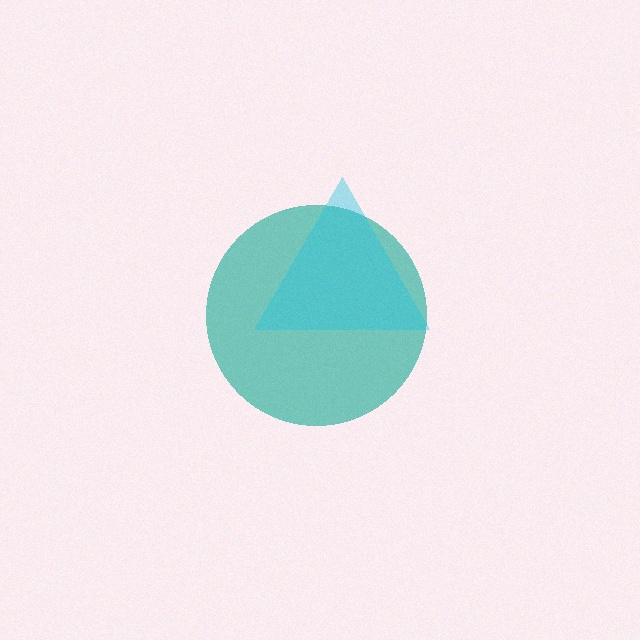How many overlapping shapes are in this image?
There are 2 overlapping shapes in the image.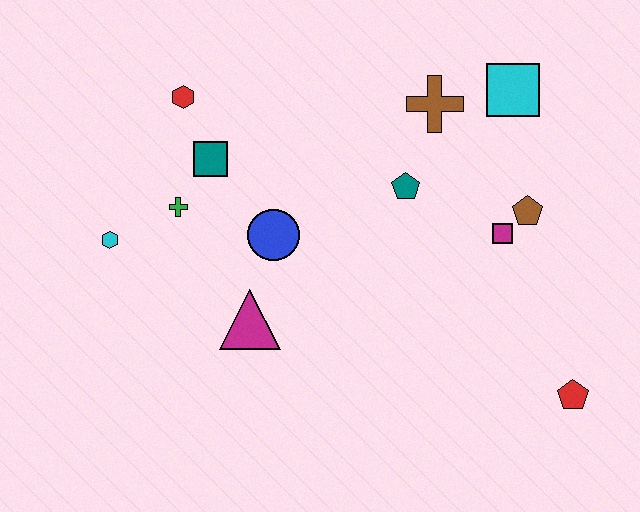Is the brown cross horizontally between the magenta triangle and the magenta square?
Yes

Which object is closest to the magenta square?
The brown pentagon is closest to the magenta square.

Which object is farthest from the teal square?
The red pentagon is farthest from the teal square.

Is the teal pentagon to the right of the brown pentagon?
No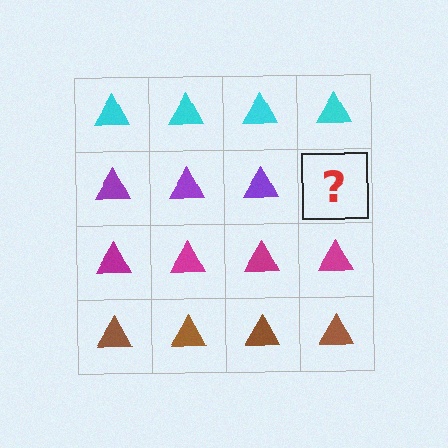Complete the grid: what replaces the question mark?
The question mark should be replaced with a purple triangle.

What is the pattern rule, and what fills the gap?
The rule is that each row has a consistent color. The gap should be filled with a purple triangle.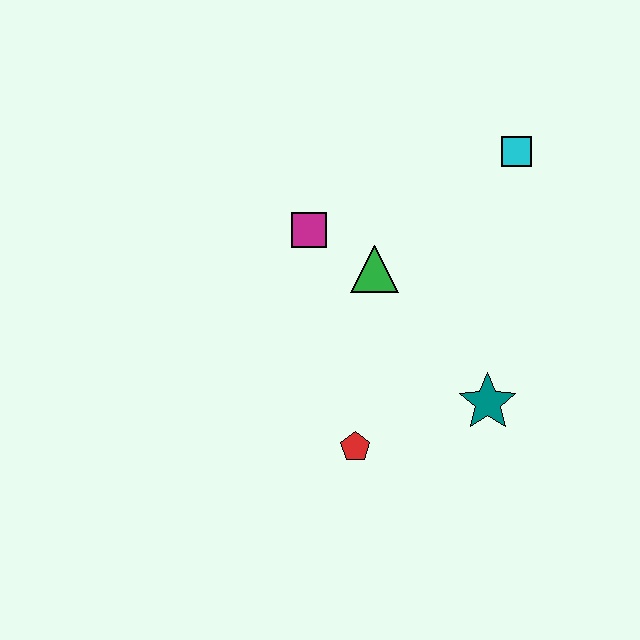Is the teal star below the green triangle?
Yes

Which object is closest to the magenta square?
The green triangle is closest to the magenta square.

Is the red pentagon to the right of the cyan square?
No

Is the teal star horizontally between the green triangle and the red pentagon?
No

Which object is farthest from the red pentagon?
The cyan square is farthest from the red pentagon.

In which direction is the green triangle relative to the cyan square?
The green triangle is to the left of the cyan square.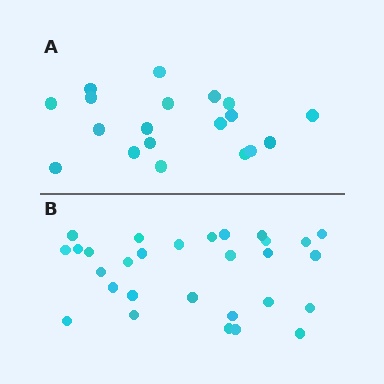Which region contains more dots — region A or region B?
Region B (the bottom region) has more dots.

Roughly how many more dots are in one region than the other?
Region B has roughly 10 or so more dots than region A.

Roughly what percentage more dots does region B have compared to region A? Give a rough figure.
About 55% more.